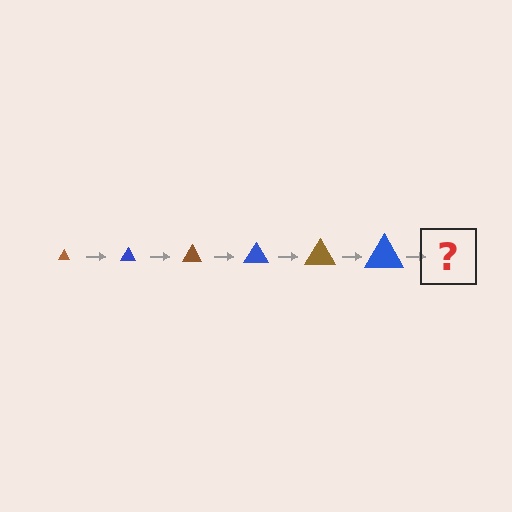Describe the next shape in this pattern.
It should be a brown triangle, larger than the previous one.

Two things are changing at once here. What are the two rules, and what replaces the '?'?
The two rules are that the triangle grows larger each step and the color cycles through brown and blue. The '?' should be a brown triangle, larger than the previous one.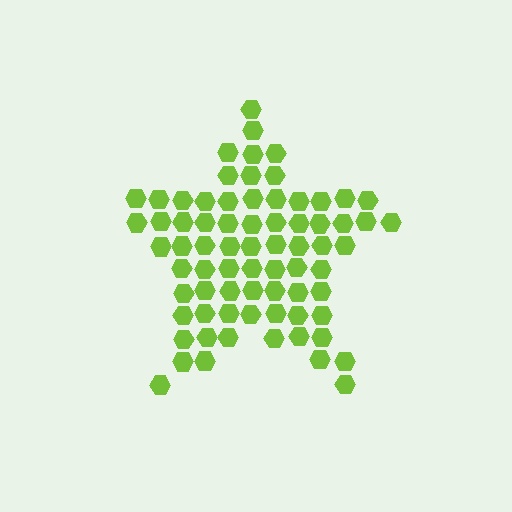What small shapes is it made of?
It is made of small hexagons.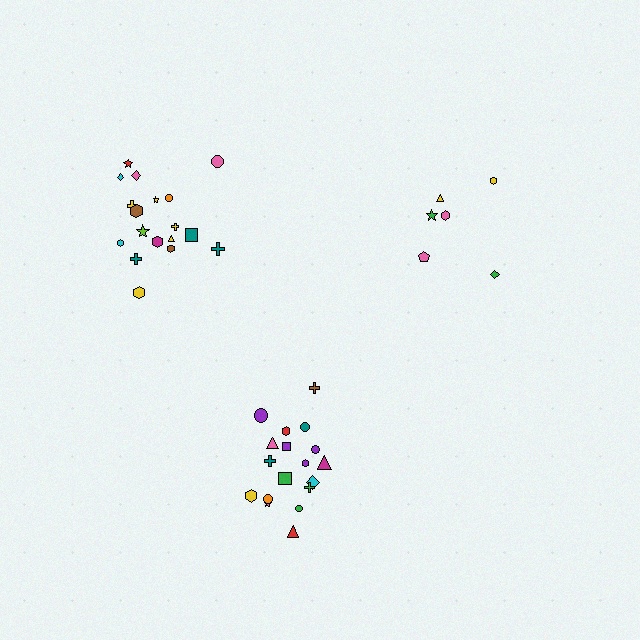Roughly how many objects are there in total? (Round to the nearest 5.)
Roughly 40 objects in total.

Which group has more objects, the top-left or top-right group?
The top-left group.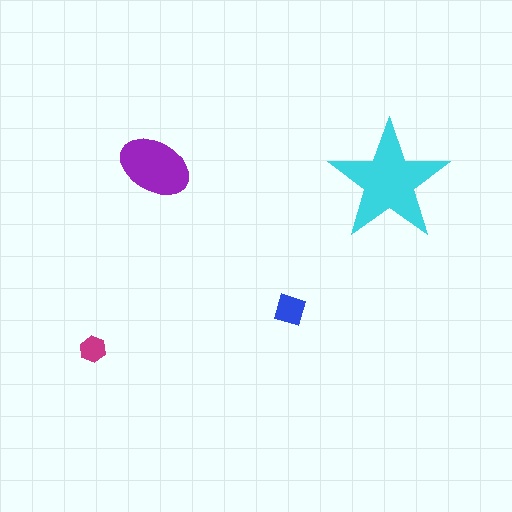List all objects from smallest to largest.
The magenta hexagon, the blue diamond, the purple ellipse, the cyan star.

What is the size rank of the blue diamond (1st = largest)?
3rd.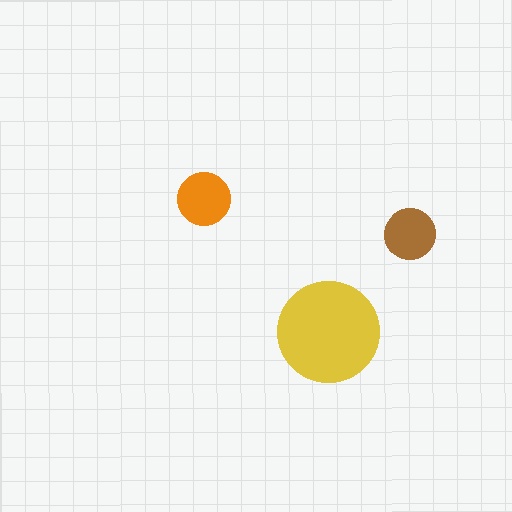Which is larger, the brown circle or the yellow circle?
The yellow one.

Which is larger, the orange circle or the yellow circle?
The yellow one.